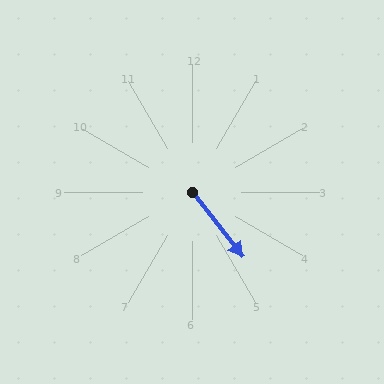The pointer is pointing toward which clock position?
Roughly 5 o'clock.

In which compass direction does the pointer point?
Southeast.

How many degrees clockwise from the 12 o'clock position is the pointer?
Approximately 142 degrees.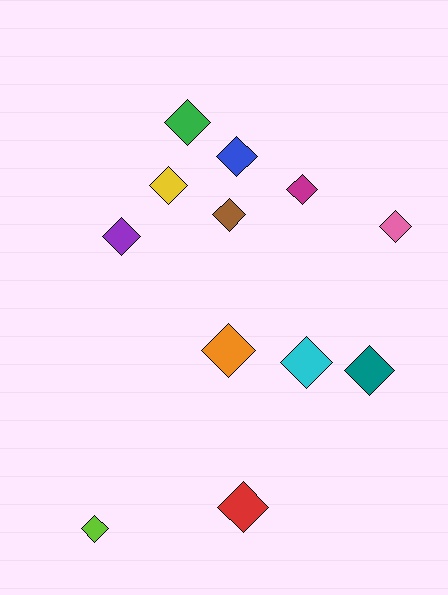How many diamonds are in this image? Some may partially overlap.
There are 12 diamonds.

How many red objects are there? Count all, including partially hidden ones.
There is 1 red object.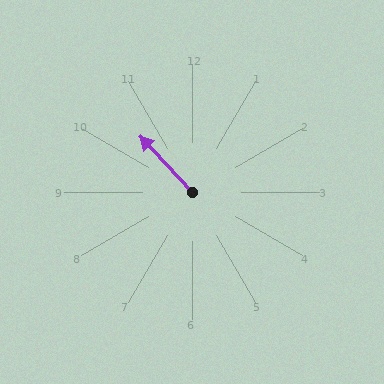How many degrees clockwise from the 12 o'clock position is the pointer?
Approximately 317 degrees.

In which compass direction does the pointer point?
Northwest.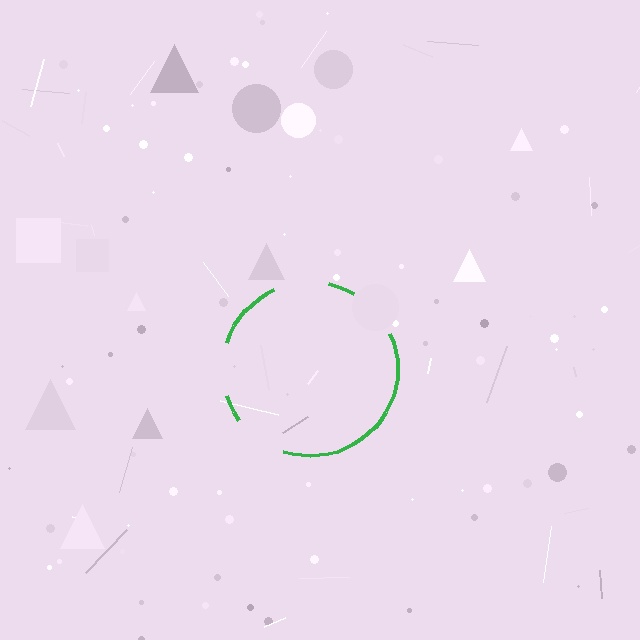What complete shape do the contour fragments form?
The contour fragments form a circle.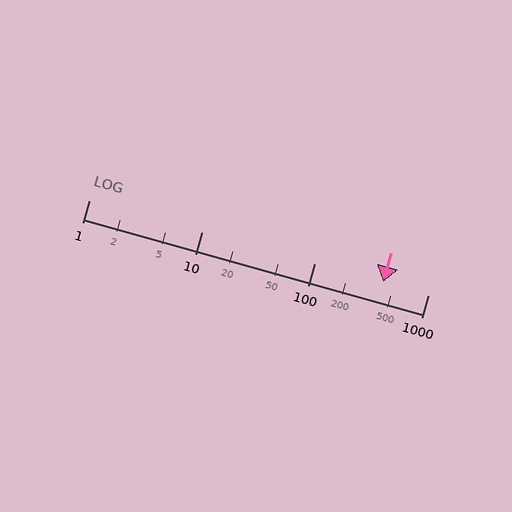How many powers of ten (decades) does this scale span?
The scale spans 3 decades, from 1 to 1000.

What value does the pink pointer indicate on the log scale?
The pointer indicates approximately 400.